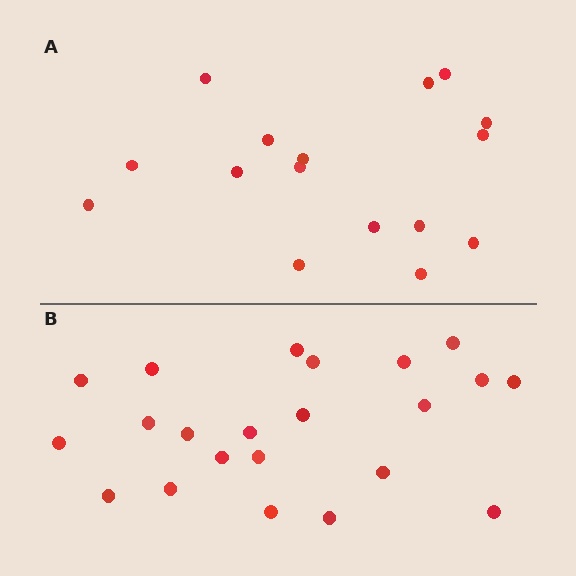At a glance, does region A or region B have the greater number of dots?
Region B (the bottom region) has more dots.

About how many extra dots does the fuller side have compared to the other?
Region B has about 6 more dots than region A.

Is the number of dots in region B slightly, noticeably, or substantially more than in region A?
Region B has noticeably more, but not dramatically so. The ratio is roughly 1.4 to 1.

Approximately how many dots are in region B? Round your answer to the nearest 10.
About 20 dots. (The exact count is 22, which rounds to 20.)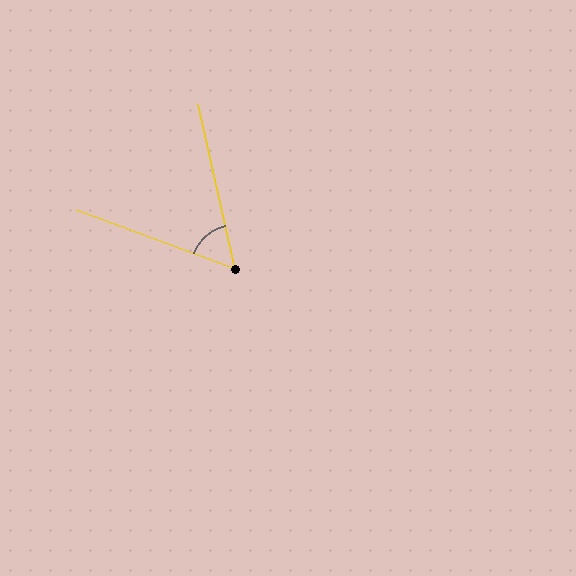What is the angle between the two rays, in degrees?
Approximately 57 degrees.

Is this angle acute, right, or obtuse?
It is acute.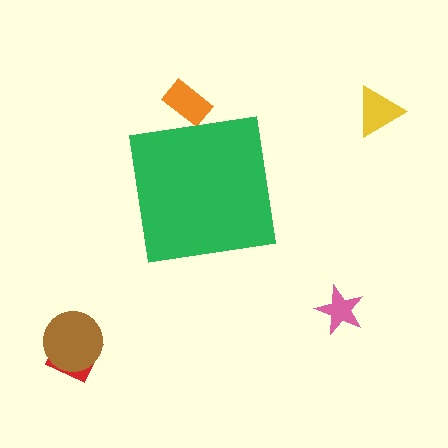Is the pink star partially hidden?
No, the pink star is fully visible.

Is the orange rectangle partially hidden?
Yes, the orange rectangle is partially hidden behind the green square.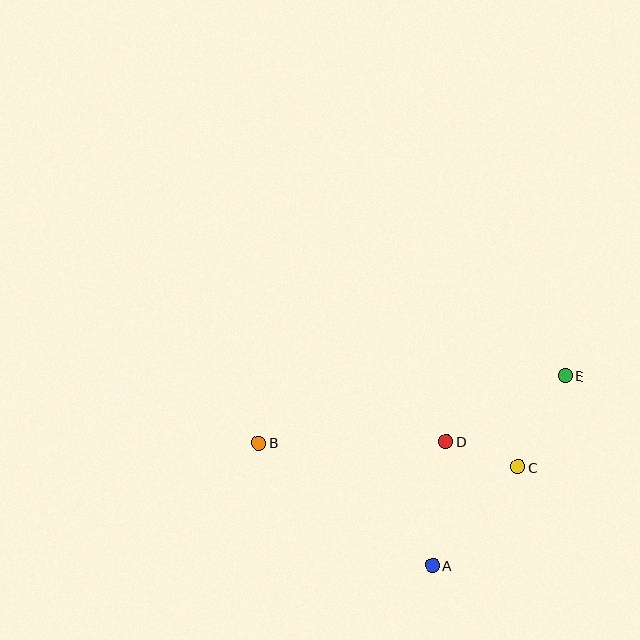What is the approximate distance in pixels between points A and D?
The distance between A and D is approximately 125 pixels.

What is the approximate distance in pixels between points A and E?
The distance between A and E is approximately 232 pixels.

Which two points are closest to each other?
Points C and D are closest to each other.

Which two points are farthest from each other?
Points B and E are farthest from each other.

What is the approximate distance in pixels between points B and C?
The distance between B and C is approximately 260 pixels.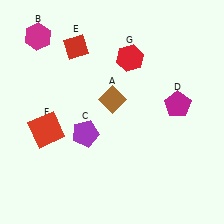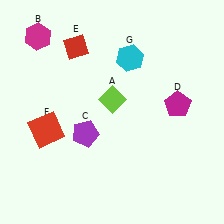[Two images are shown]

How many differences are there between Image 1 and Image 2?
There are 2 differences between the two images.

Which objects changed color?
A changed from brown to lime. G changed from red to cyan.